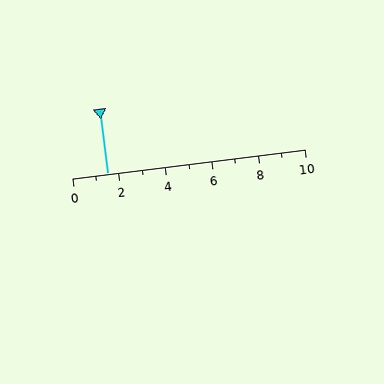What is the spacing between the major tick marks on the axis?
The major ticks are spaced 2 apart.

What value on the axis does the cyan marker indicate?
The marker indicates approximately 1.5.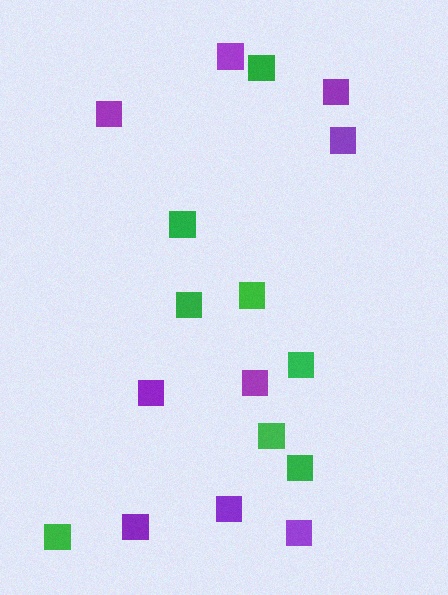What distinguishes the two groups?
There are 2 groups: one group of purple squares (9) and one group of green squares (8).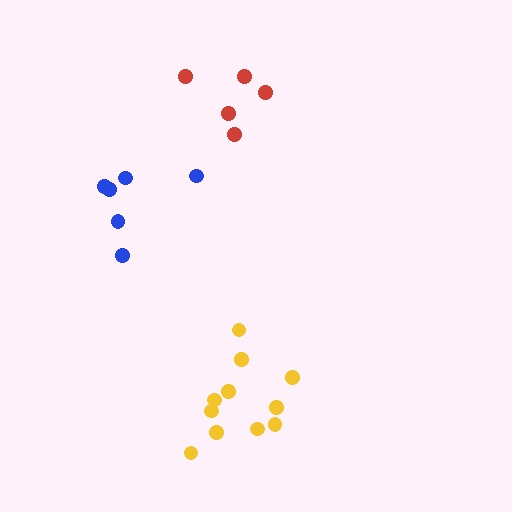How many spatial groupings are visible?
There are 3 spatial groupings.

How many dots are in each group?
Group 1: 5 dots, Group 2: 6 dots, Group 3: 11 dots (22 total).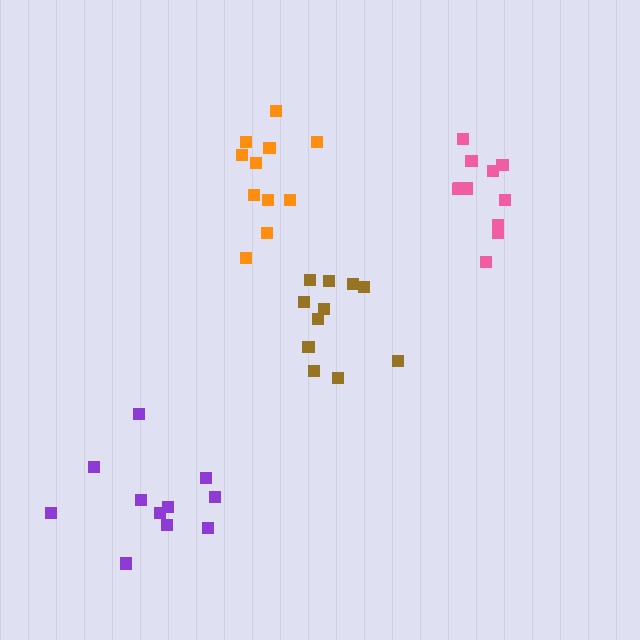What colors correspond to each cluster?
The clusters are colored: orange, brown, pink, purple.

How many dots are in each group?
Group 1: 11 dots, Group 2: 11 dots, Group 3: 11 dots, Group 4: 11 dots (44 total).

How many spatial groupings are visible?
There are 4 spatial groupings.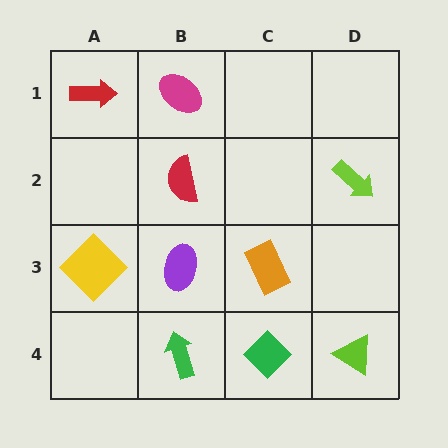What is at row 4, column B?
A green arrow.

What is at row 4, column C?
A green diamond.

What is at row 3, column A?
A yellow diamond.